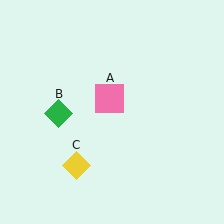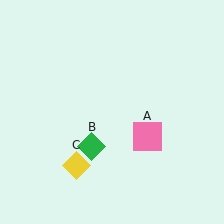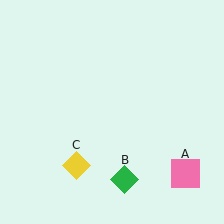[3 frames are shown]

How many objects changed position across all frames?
2 objects changed position: pink square (object A), green diamond (object B).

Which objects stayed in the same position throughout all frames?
Yellow diamond (object C) remained stationary.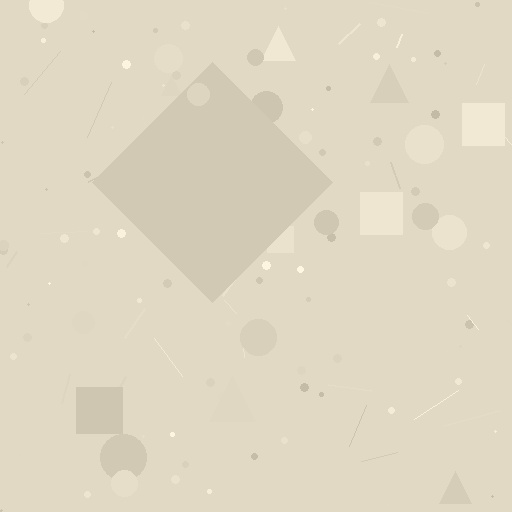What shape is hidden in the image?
A diamond is hidden in the image.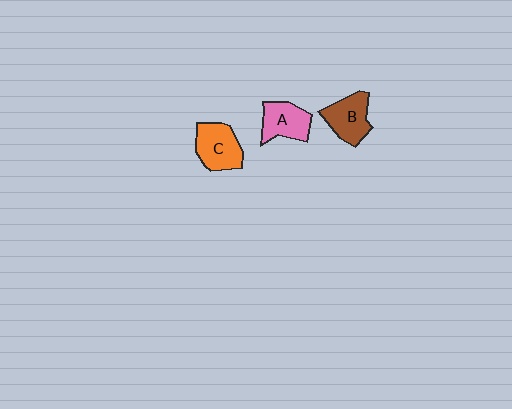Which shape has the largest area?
Shape C (orange).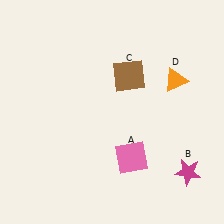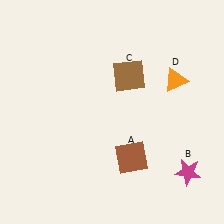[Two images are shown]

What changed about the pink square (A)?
In Image 1, A is pink. In Image 2, it changed to brown.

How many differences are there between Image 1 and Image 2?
There is 1 difference between the two images.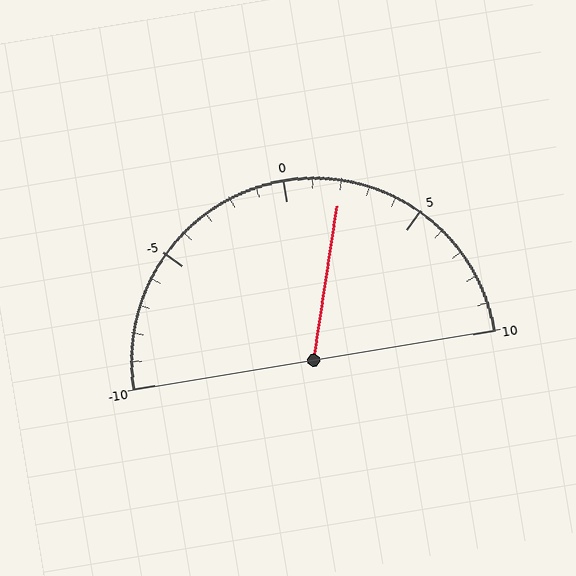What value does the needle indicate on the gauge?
The needle indicates approximately 2.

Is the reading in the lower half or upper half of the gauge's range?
The reading is in the upper half of the range (-10 to 10).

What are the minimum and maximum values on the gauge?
The gauge ranges from -10 to 10.